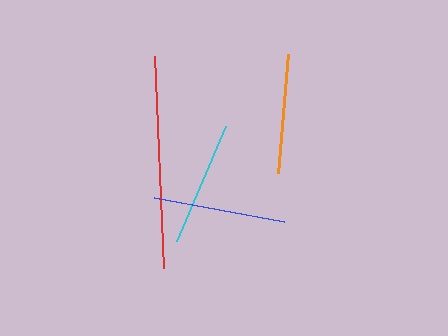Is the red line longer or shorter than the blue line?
The red line is longer than the blue line.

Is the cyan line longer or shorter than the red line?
The red line is longer than the cyan line.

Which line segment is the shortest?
The orange line is the shortest at approximately 119 pixels.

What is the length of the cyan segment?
The cyan segment is approximately 125 pixels long.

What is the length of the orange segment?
The orange segment is approximately 119 pixels long.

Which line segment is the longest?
The red line is the longest at approximately 213 pixels.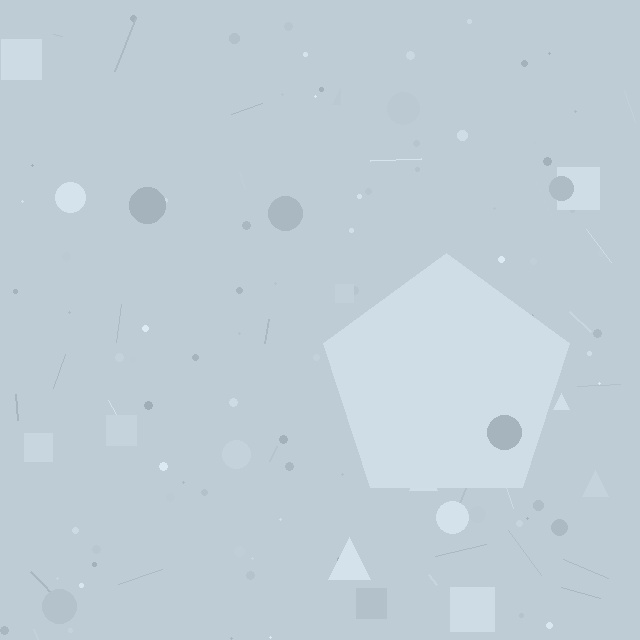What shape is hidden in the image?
A pentagon is hidden in the image.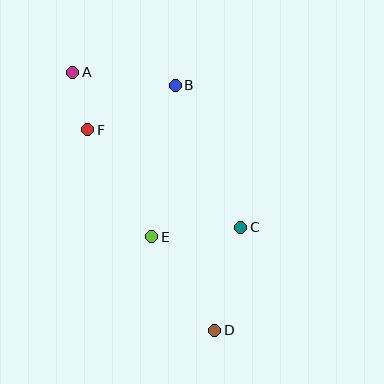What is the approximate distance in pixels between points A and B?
The distance between A and B is approximately 103 pixels.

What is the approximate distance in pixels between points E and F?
The distance between E and F is approximately 125 pixels.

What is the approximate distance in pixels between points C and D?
The distance between C and D is approximately 106 pixels.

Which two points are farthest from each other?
Points A and D are farthest from each other.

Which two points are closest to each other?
Points A and F are closest to each other.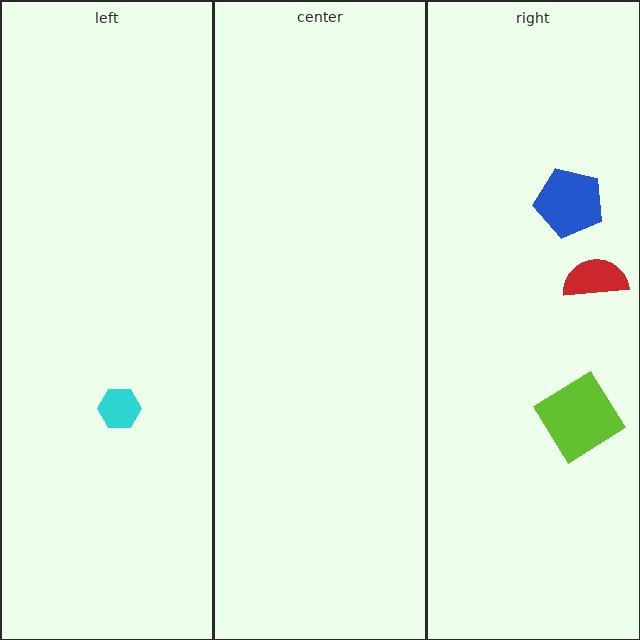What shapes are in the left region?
The cyan hexagon.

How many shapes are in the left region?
1.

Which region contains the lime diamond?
The right region.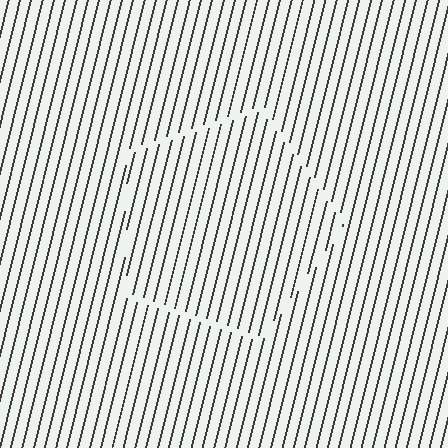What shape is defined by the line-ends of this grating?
An illusory pentagon. The interior of the shape contains the same grating, shifted by half a period — the contour is defined by the phase discontinuity where line-ends from the inner and outer gratings abut.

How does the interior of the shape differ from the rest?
The interior of the shape contains the same grating, shifted by half a period — the contour is defined by the phase discontinuity where line-ends from the inner and outer gratings abut.